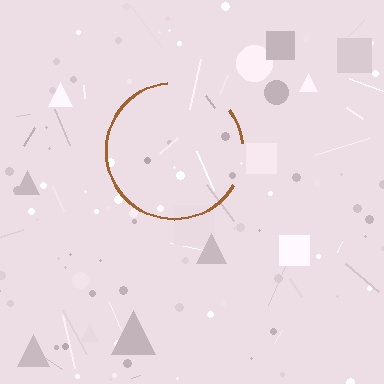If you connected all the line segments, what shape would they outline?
They would outline a circle.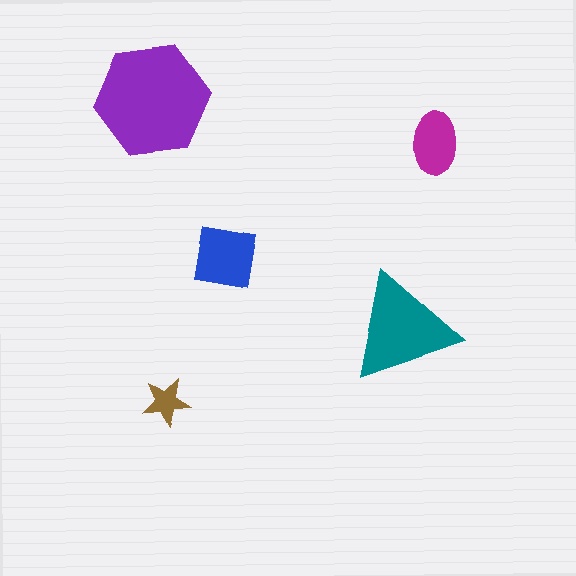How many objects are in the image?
There are 5 objects in the image.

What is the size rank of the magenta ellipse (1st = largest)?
4th.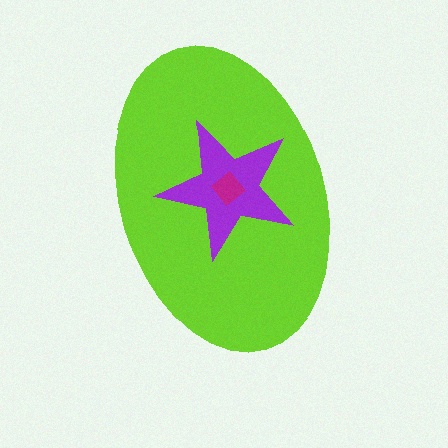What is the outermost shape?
The lime ellipse.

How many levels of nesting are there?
3.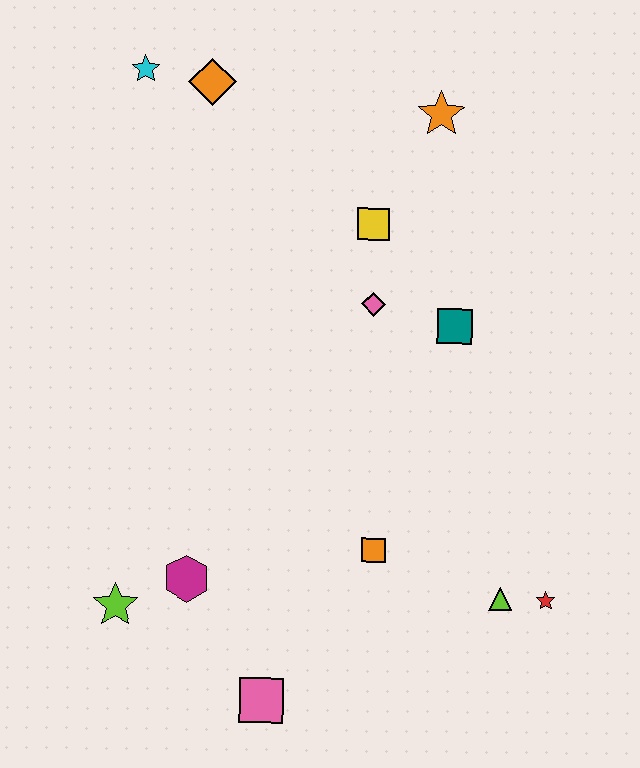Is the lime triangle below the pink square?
No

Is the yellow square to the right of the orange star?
No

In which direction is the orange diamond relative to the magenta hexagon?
The orange diamond is above the magenta hexagon.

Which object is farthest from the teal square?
The lime star is farthest from the teal square.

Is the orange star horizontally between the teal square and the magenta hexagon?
Yes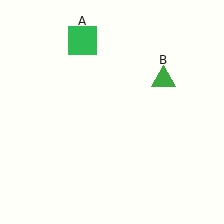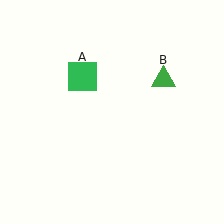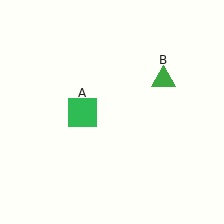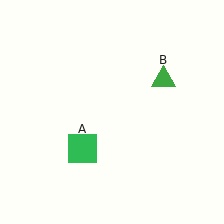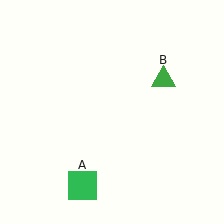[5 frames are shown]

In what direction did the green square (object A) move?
The green square (object A) moved down.